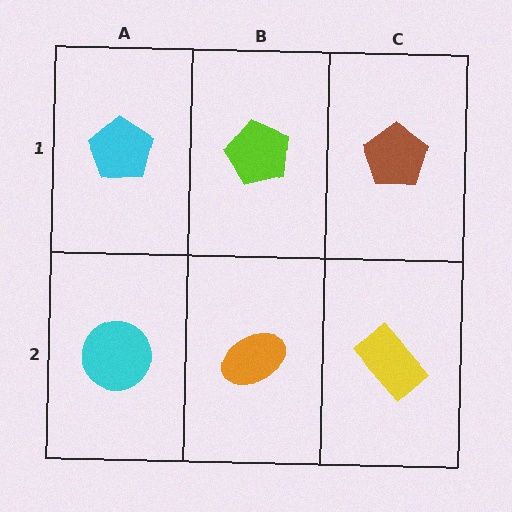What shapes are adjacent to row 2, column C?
A brown pentagon (row 1, column C), an orange ellipse (row 2, column B).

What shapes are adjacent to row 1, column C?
A yellow rectangle (row 2, column C), a lime pentagon (row 1, column B).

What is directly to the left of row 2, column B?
A cyan circle.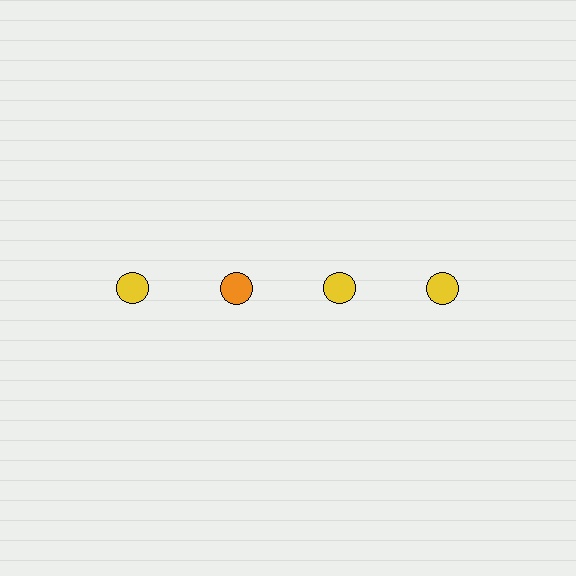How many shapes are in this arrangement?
There are 4 shapes arranged in a grid pattern.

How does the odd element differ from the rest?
It has a different color: orange instead of yellow.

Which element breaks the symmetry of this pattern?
The orange circle in the top row, second from left column breaks the symmetry. All other shapes are yellow circles.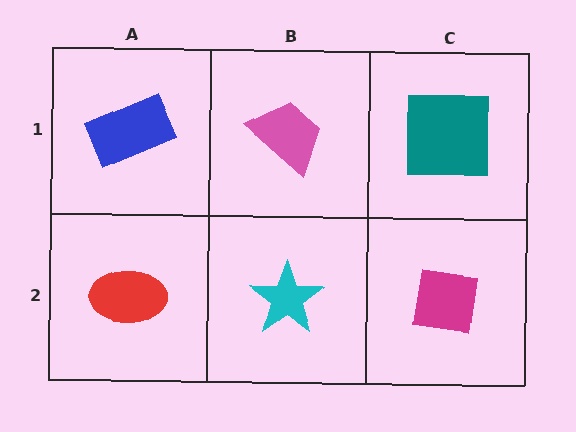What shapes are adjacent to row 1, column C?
A magenta square (row 2, column C), a pink trapezoid (row 1, column B).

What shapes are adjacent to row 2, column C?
A teal square (row 1, column C), a cyan star (row 2, column B).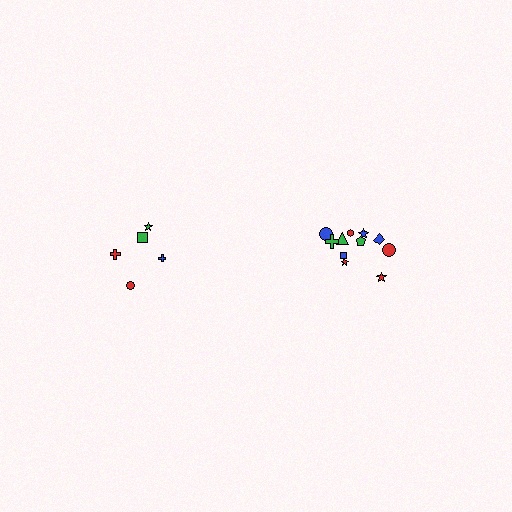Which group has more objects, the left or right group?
The right group.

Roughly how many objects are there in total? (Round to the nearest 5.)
Roughly 15 objects in total.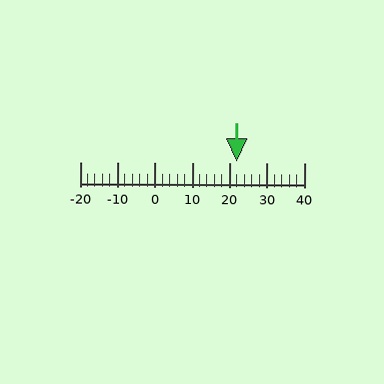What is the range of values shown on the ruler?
The ruler shows values from -20 to 40.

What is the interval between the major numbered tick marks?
The major tick marks are spaced 10 units apart.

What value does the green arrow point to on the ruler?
The green arrow points to approximately 22.